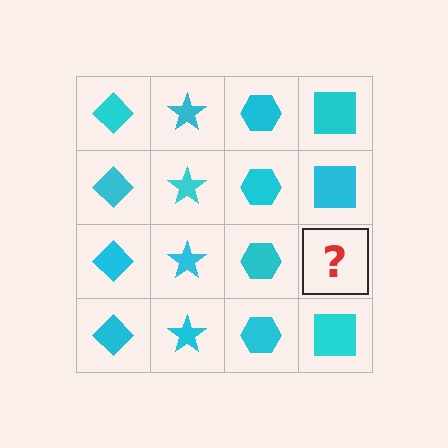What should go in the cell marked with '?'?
The missing cell should contain a cyan square.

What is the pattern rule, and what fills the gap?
The rule is that each column has a consistent shape. The gap should be filled with a cyan square.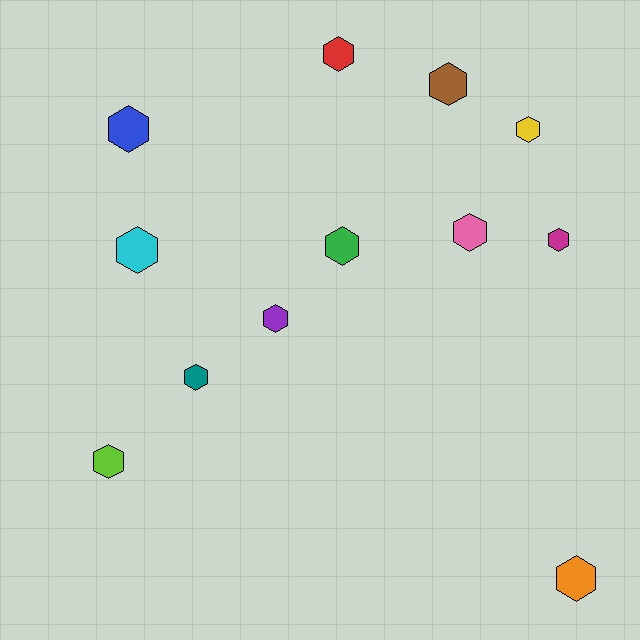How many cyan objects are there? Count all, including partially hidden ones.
There is 1 cyan object.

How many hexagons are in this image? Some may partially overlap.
There are 12 hexagons.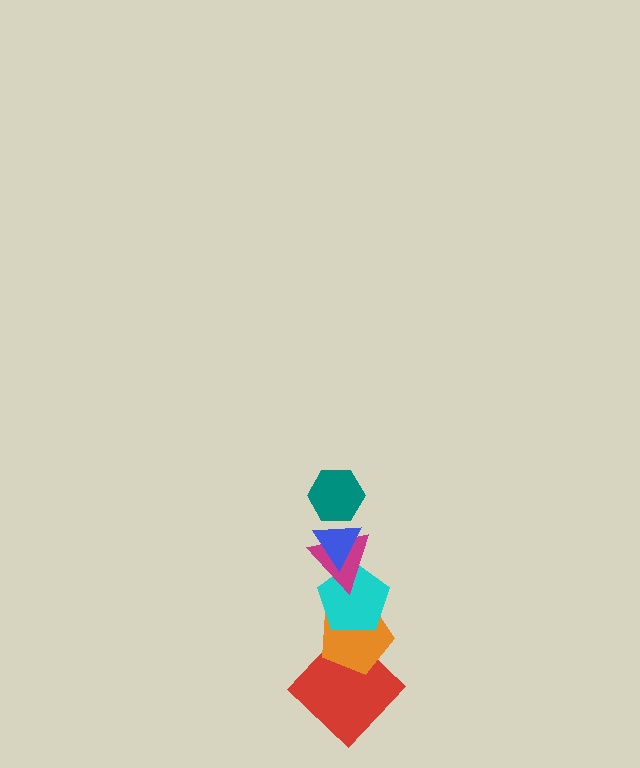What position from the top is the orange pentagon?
The orange pentagon is 5th from the top.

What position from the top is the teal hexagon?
The teal hexagon is 1st from the top.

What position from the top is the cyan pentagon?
The cyan pentagon is 4th from the top.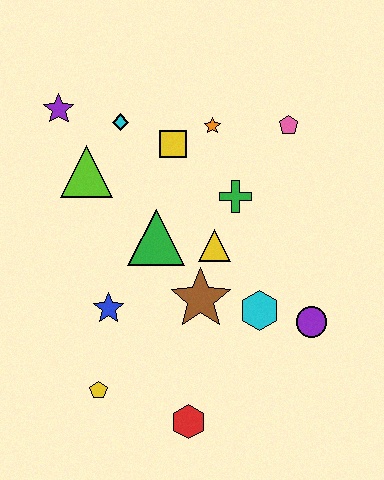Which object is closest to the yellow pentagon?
The blue star is closest to the yellow pentagon.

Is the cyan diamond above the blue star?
Yes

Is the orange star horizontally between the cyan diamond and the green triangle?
No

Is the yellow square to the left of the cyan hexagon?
Yes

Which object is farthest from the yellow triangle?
The purple star is farthest from the yellow triangle.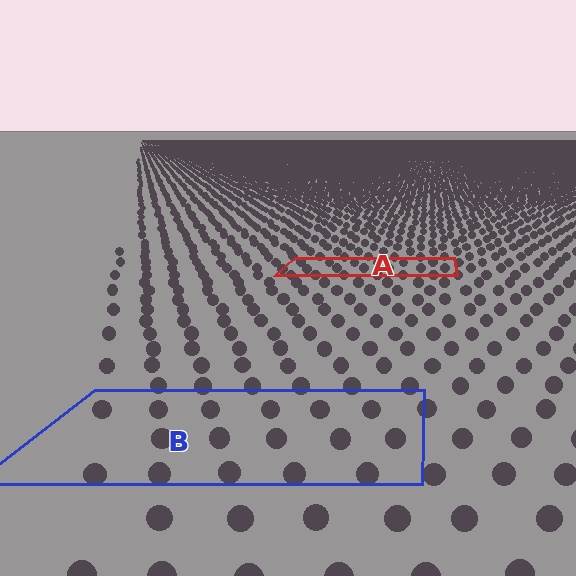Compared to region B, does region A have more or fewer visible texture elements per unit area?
Region A has more texture elements per unit area — they are packed more densely because it is farther away.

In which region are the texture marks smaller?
The texture marks are smaller in region A, because it is farther away.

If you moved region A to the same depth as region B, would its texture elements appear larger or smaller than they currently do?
They would appear larger. At a closer depth, the same texture elements are projected at a bigger on-screen size.